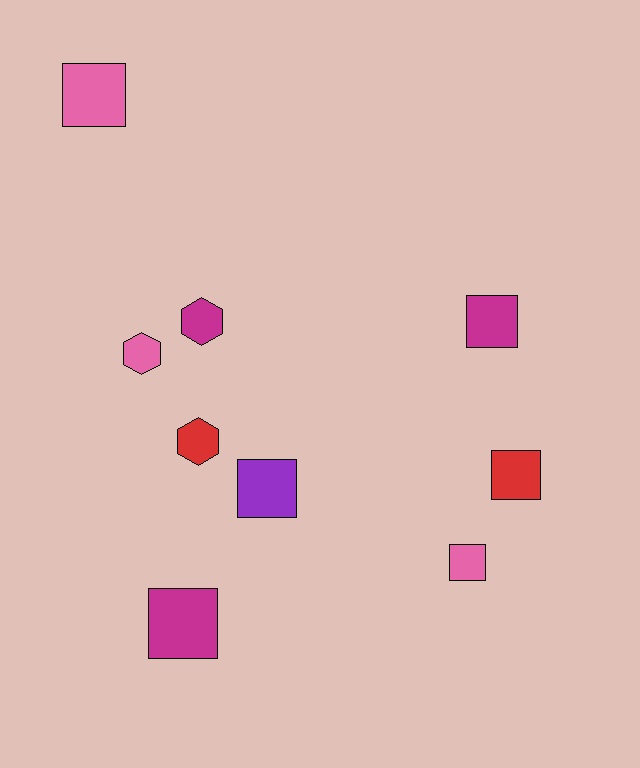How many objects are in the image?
There are 9 objects.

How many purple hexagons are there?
There are no purple hexagons.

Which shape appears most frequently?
Square, with 6 objects.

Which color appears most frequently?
Magenta, with 3 objects.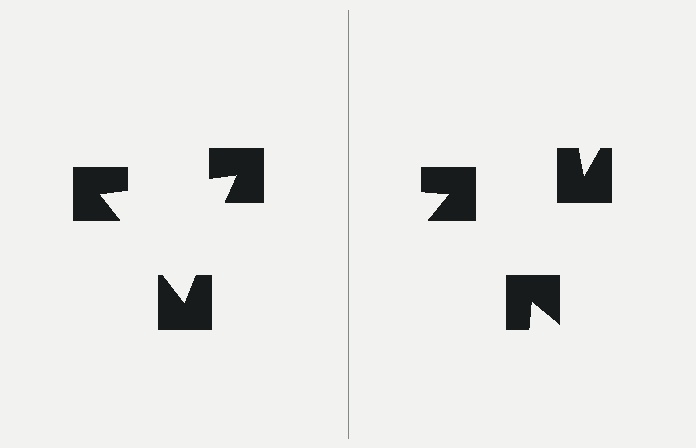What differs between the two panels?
The notched squares are positioned identically on both sides; only the wedge orientations differ. On the left they align to a triangle; on the right they are misaligned.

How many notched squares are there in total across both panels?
6 — 3 on each side.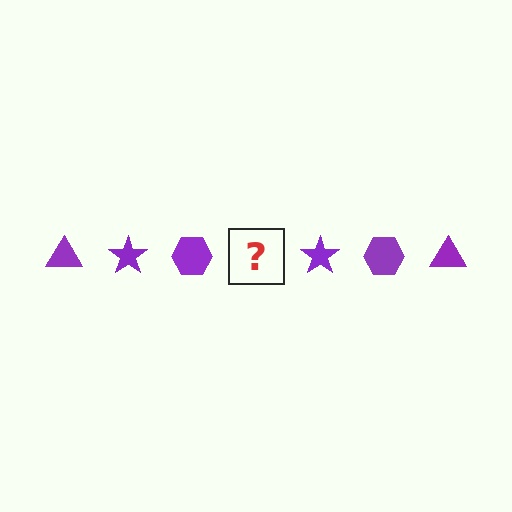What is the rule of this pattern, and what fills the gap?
The rule is that the pattern cycles through triangle, star, hexagon shapes in purple. The gap should be filled with a purple triangle.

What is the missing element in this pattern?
The missing element is a purple triangle.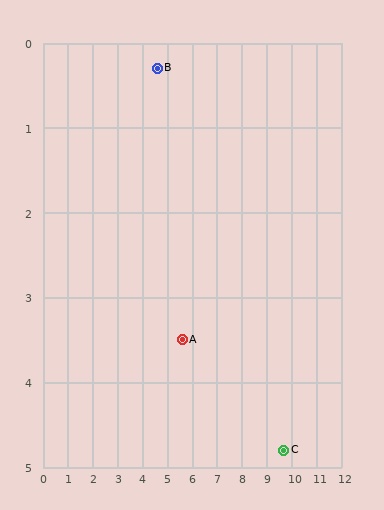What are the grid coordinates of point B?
Point B is at approximately (4.6, 0.3).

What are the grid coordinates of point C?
Point C is at approximately (9.7, 4.8).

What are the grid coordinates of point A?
Point A is at approximately (5.6, 3.5).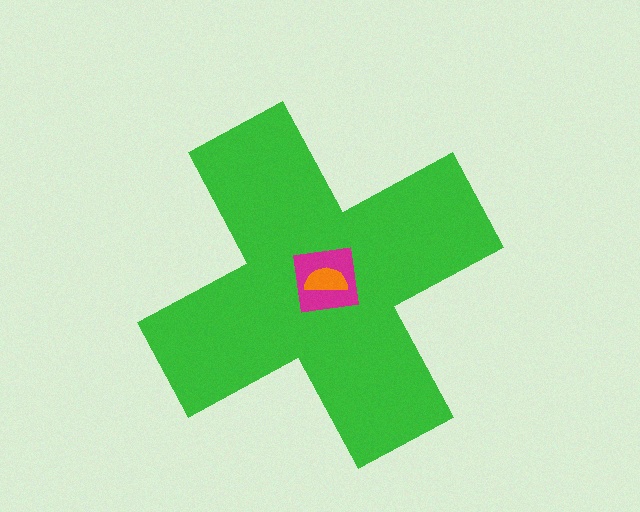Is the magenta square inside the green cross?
Yes.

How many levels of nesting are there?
3.